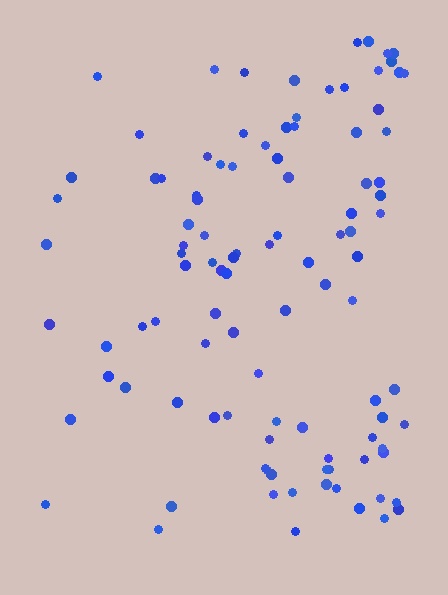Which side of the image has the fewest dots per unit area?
The left.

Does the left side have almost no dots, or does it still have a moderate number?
Still a moderate number, just noticeably fewer than the right.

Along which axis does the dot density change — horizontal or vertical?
Horizontal.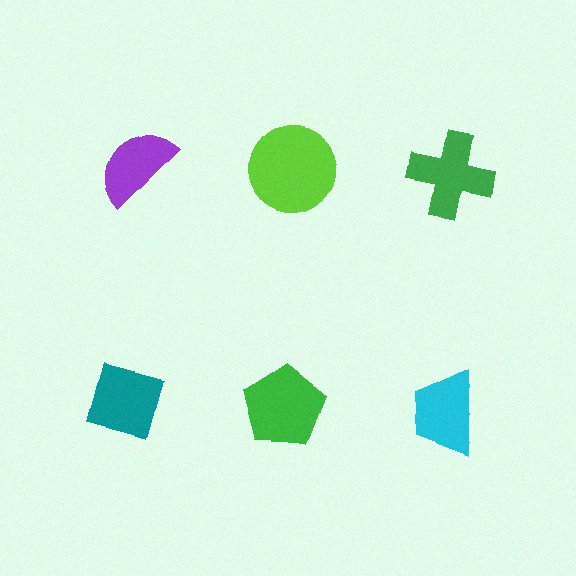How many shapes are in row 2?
3 shapes.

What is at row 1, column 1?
A purple semicircle.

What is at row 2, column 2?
A green pentagon.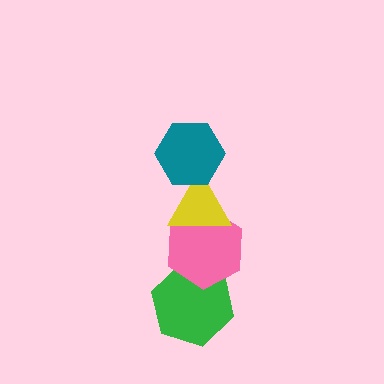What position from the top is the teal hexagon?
The teal hexagon is 1st from the top.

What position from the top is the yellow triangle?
The yellow triangle is 2nd from the top.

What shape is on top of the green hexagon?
The pink hexagon is on top of the green hexagon.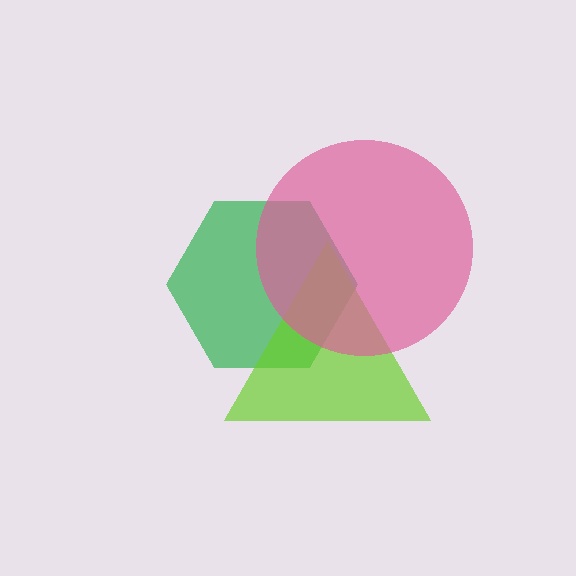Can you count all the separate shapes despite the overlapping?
Yes, there are 3 separate shapes.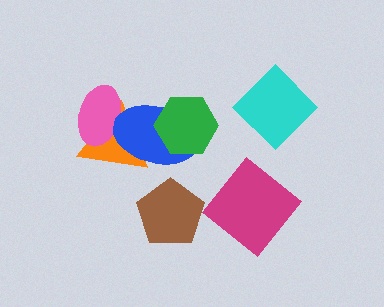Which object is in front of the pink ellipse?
The blue ellipse is in front of the pink ellipse.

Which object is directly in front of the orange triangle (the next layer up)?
The pink ellipse is directly in front of the orange triangle.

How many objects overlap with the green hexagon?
1 object overlaps with the green hexagon.